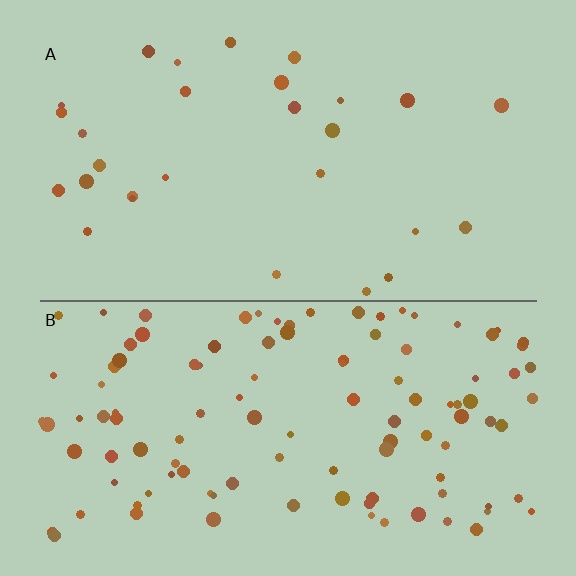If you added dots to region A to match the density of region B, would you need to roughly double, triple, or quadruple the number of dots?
Approximately quadruple.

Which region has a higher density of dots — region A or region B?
B (the bottom).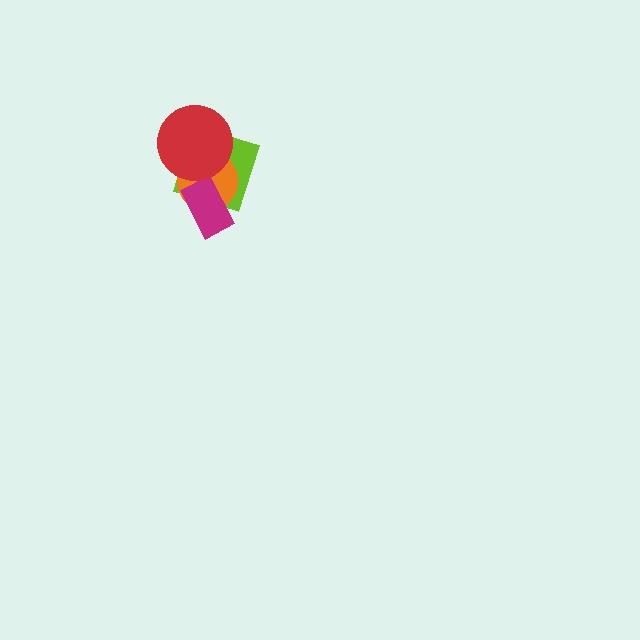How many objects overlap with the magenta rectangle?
2 objects overlap with the magenta rectangle.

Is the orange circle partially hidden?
Yes, it is partially covered by another shape.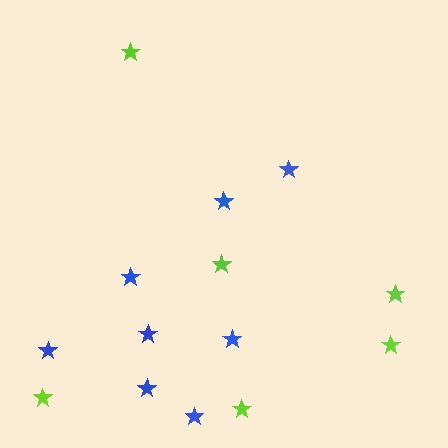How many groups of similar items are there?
There are 2 groups: one group of lime stars (6) and one group of blue stars (8).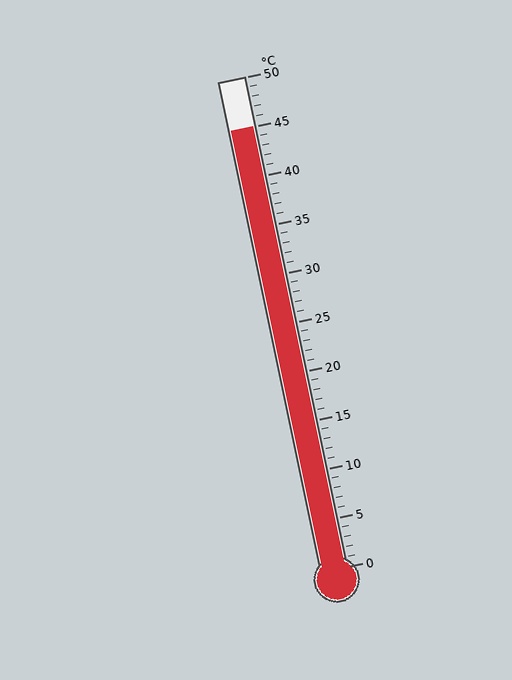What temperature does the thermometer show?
The thermometer shows approximately 45°C.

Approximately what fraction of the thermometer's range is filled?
The thermometer is filled to approximately 90% of its range.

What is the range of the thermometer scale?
The thermometer scale ranges from 0°C to 50°C.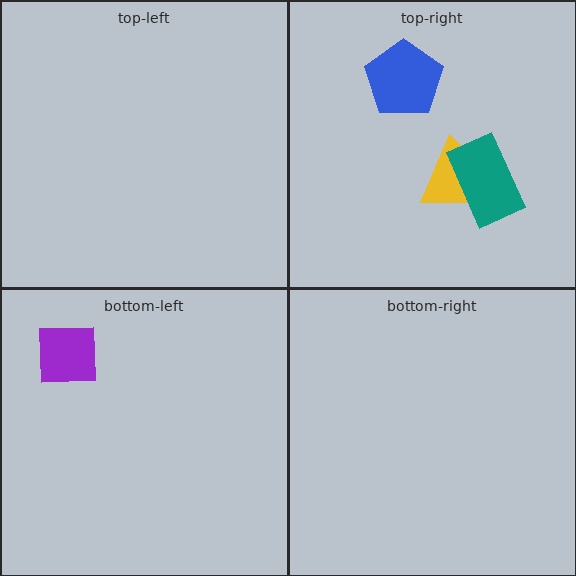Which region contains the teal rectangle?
The top-right region.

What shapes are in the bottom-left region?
The purple square.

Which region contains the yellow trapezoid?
The top-right region.